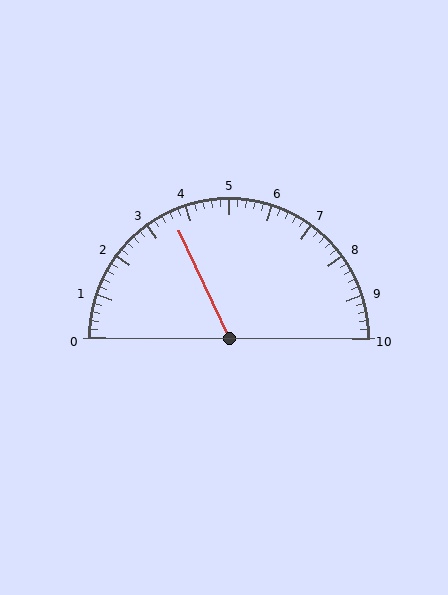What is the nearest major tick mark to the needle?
The nearest major tick mark is 4.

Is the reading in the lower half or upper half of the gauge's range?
The reading is in the lower half of the range (0 to 10).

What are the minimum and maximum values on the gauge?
The gauge ranges from 0 to 10.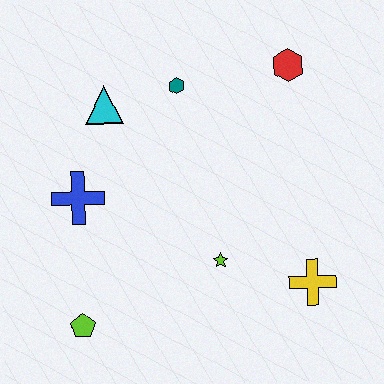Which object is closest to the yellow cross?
The lime star is closest to the yellow cross.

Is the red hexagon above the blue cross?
Yes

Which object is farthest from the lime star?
The red hexagon is farthest from the lime star.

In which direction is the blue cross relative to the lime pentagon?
The blue cross is above the lime pentagon.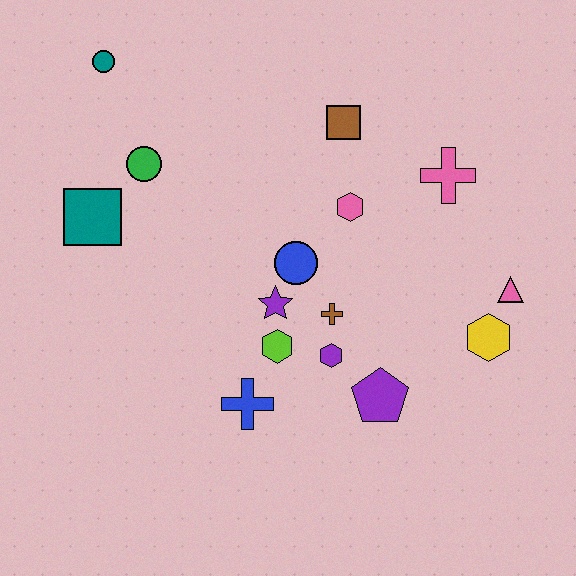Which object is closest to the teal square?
The green circle is closest to the teal square.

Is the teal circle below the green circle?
No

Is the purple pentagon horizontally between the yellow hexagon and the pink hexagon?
Yes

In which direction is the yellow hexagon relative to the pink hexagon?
The yellow hexagon is to the right of the pink hexagon.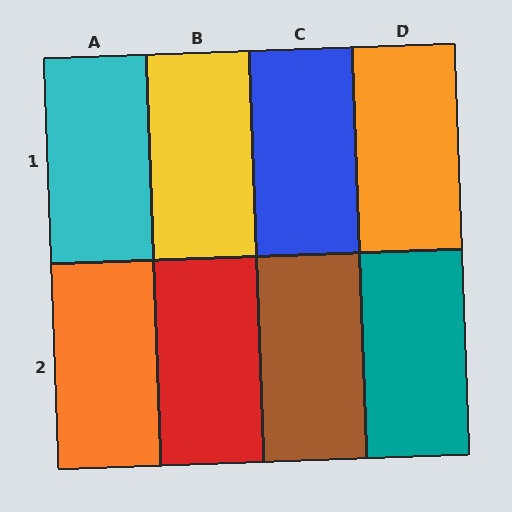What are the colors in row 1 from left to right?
Cyan, yellow, blue, orange.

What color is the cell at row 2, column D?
Teal.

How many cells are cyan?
1 cell is cyan.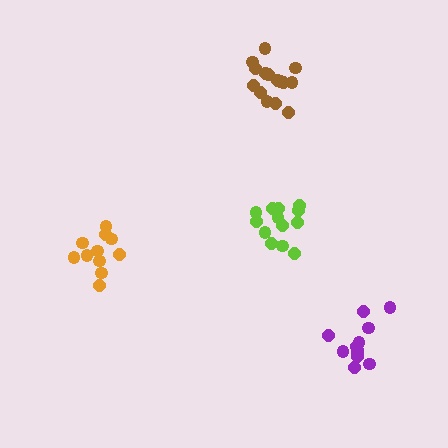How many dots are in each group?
Group 1: 13 dots, Group 2: 13 dots, Group 3: 15 dots, Group 4: 11 dots (52 total).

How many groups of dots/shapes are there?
There are 4 groups.